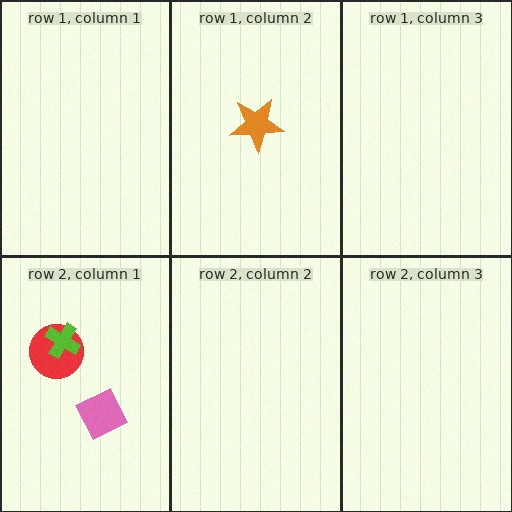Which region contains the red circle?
The row 2, column 1 region.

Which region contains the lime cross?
The row 2, column 1 region.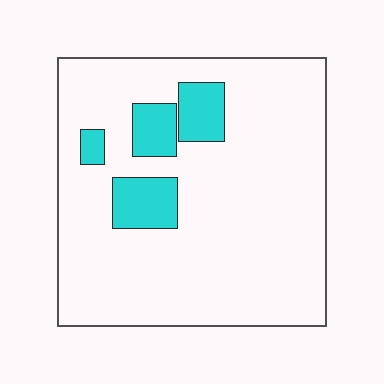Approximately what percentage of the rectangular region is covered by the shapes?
Approximately 15%.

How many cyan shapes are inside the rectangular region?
4.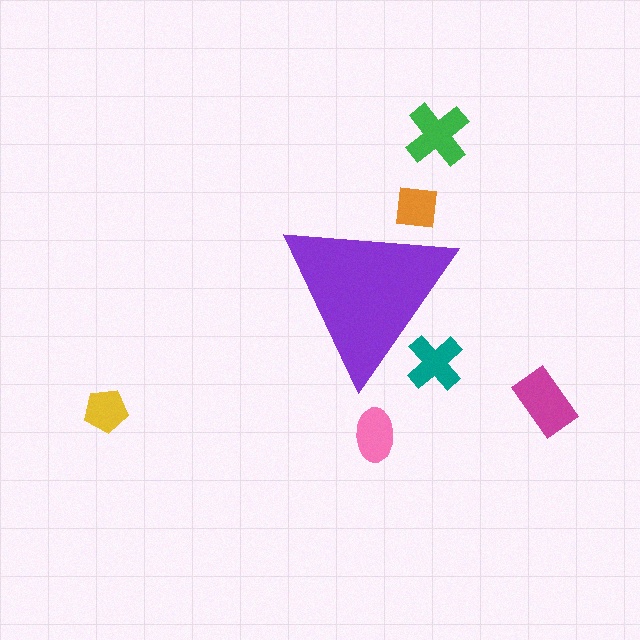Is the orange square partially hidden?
Yes, the orange square is partially hidden behind the purple triangle.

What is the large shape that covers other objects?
A purple triangle.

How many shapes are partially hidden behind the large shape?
2 shapes are partially hidden.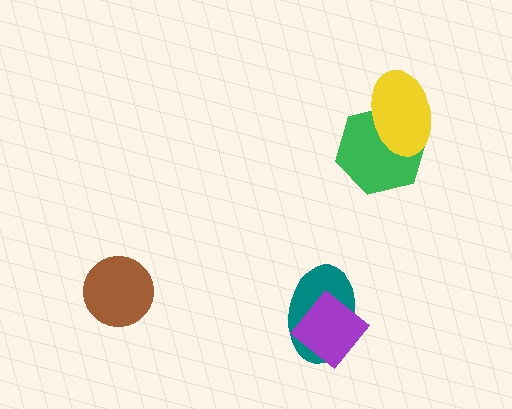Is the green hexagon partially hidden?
Yes, it is partially covered by another shape.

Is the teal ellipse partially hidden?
Yes, it is partially covered by another shape.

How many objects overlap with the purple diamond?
1 object overlaps with the purple diamond.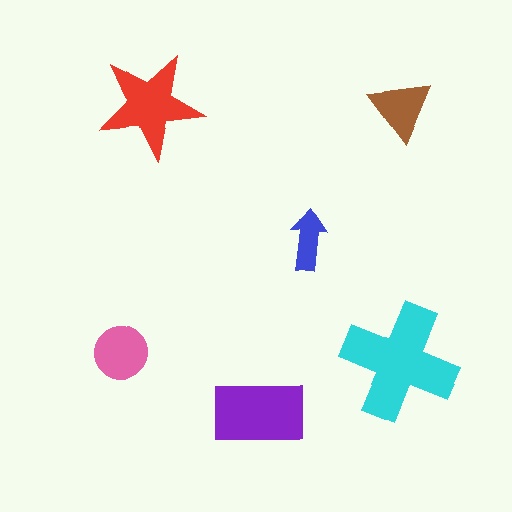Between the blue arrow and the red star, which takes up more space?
The red star.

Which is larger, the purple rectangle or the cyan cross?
The cyan cross.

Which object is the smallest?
The blue arrow.